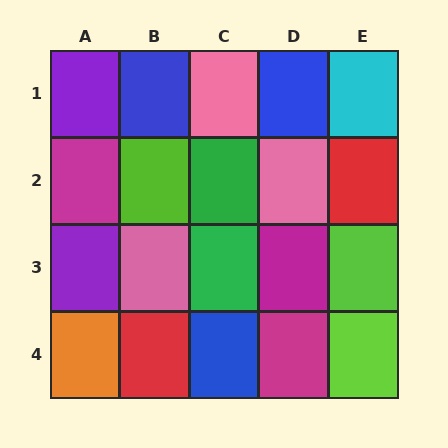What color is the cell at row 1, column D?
Blue.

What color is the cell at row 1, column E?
Cyan.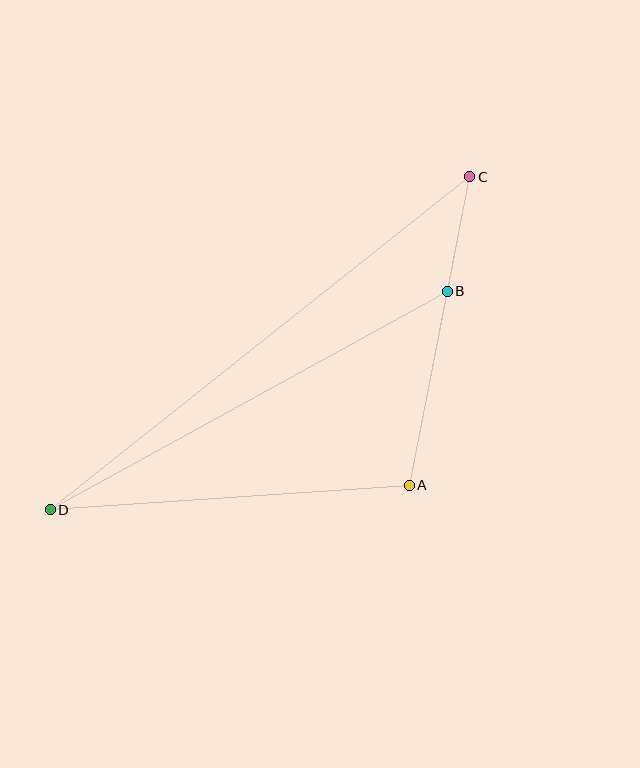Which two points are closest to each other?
Points B and C are closest to each other.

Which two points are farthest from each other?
Points C and D are farthest from each other.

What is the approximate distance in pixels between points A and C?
The distance between A and C is approximately 314 pixels.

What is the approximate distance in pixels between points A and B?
The distance between A and B is approximately 197 pixels.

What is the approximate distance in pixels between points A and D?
The distance between A and D is approximately 360 pixels.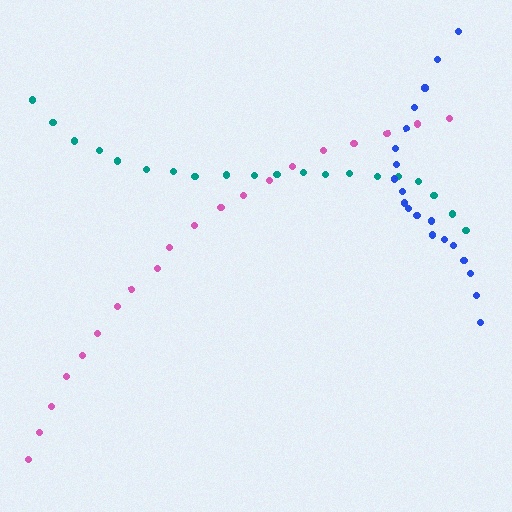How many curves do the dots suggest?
There are 3 distinct paths.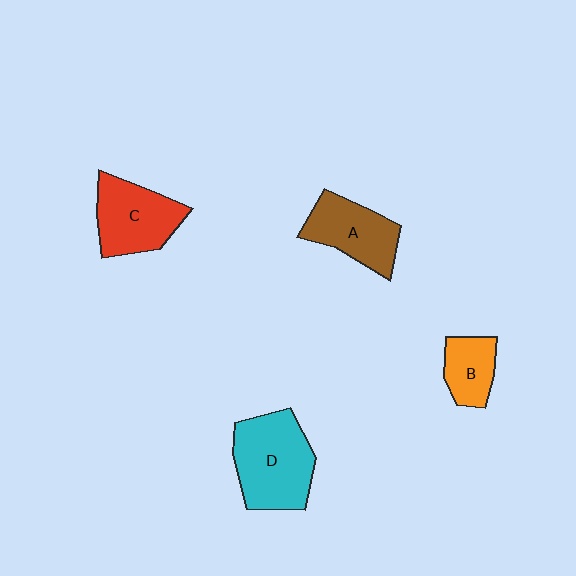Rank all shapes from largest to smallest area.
From largest to smallest: D (cyan), C (red), A (brown), B (orange).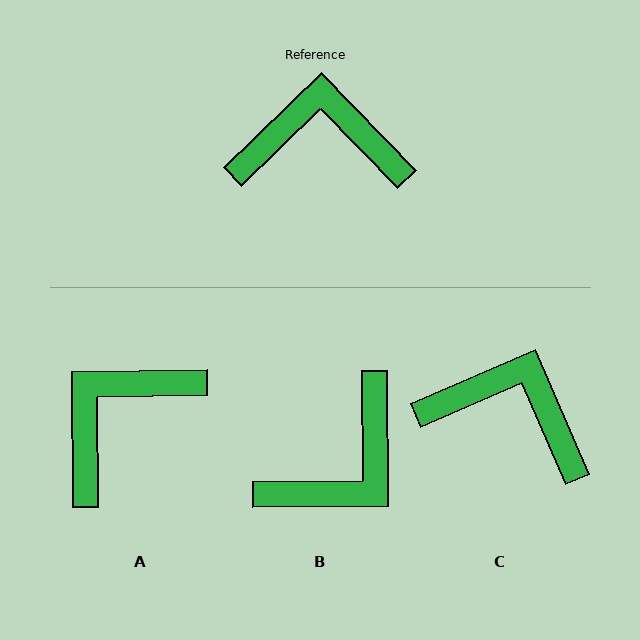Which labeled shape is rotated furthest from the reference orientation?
B, about 134 degrees away.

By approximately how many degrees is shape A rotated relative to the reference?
Approximately 47 degrees counter-clockwise.